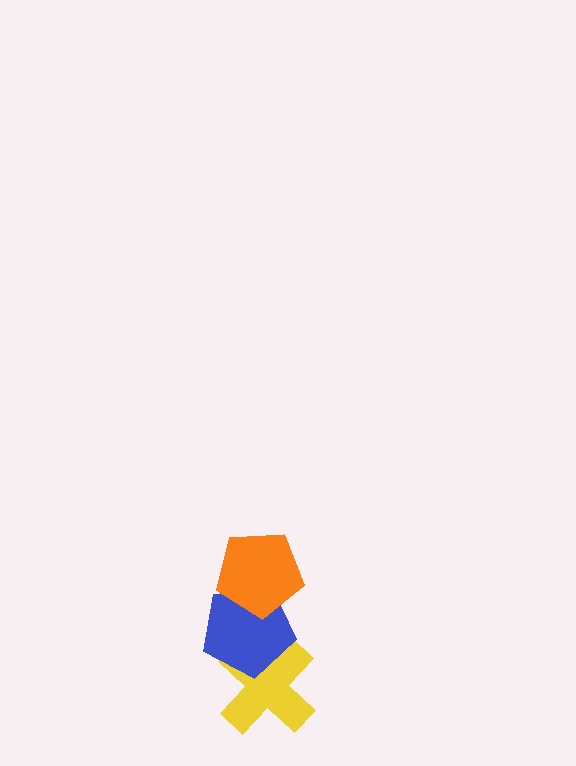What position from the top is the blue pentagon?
The blue pentagon is 2nd from the top.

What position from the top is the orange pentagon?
The orange pentagon is 1st from the top.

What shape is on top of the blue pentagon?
The orange pentagon is on top of the blue pentagon.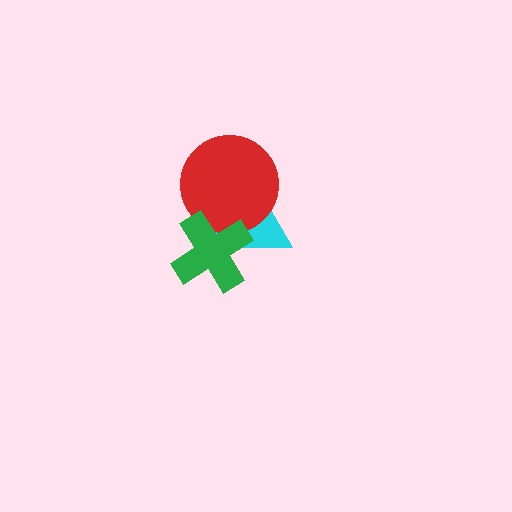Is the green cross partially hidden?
No, no other shape covers it.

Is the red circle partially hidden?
Yes, it is partially covered by another shape.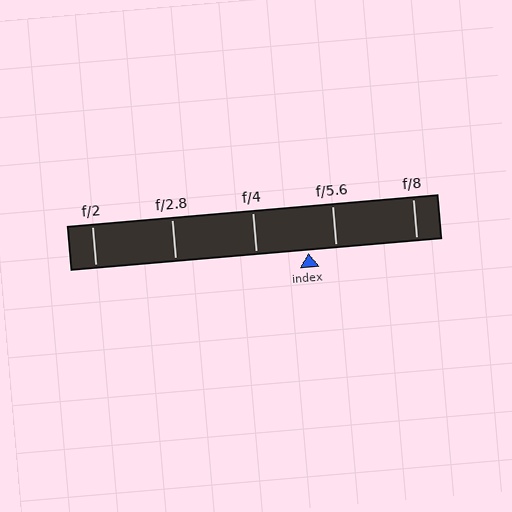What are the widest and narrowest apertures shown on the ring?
The widest aperture shown is f/2 and the narrowest is f/8.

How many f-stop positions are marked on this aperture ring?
There are 5 f-stop positions marked.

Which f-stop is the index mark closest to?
The index mark is closest to f/5.6.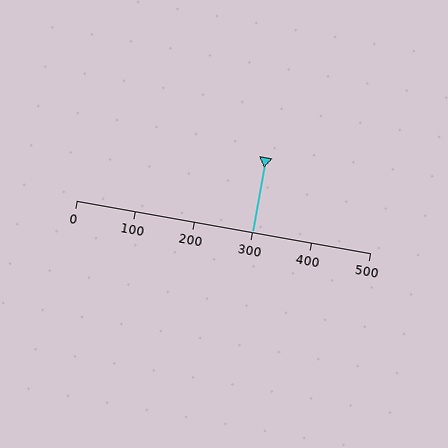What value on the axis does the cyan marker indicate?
The marker indicates approximately 300.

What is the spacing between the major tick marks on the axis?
The major ticks are spaced 100 apart.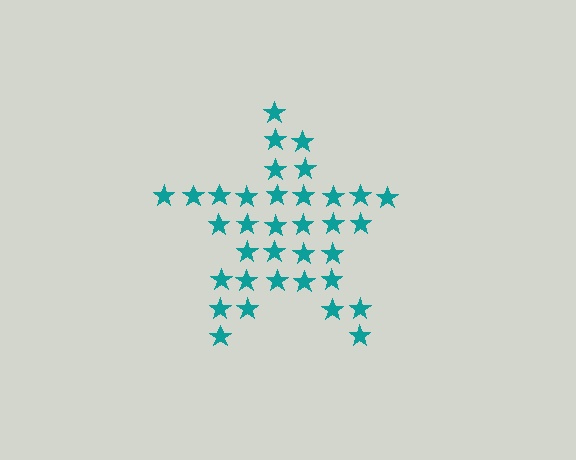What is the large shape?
The large shape is a star.